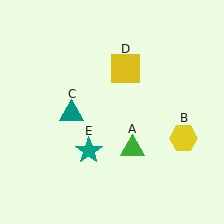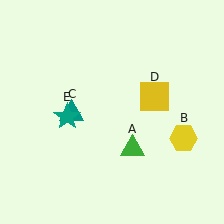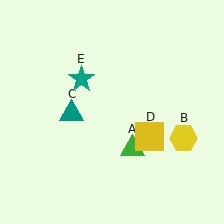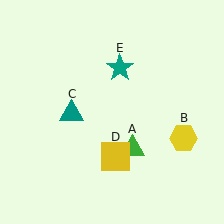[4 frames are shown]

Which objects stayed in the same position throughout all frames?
Green triangle (object A) and yellow hexagon (object B) and teal triangle (object C) remained stationary.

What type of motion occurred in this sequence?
The yellow square (object D), teal star (object E) rotated clockwise around the center of the scene.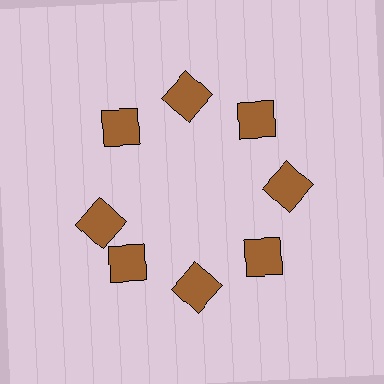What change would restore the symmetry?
The symmetry would be restored by rotating it back into even spacing with its neighbors so that all 8 squares sit at equal angles and equal distance from the center.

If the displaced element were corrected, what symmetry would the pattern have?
It would have 8-fold rotational symmetry — the pattern would map onto itself every 45 degrees.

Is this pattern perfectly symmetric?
No. The 8 brown squares are arranged in a ring, but one element near the 9 o'clock position is rotated out of alignment along the ring, breaking the 8-fold rotational symmetry.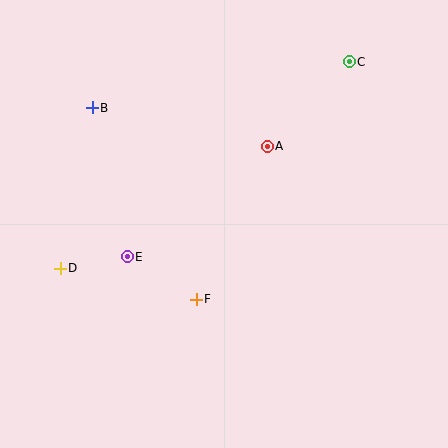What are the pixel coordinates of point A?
Point A is at (267, 146).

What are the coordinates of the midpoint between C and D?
The midpoint between C and D is at (205, 165).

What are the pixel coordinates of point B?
Point B is at (92, 108).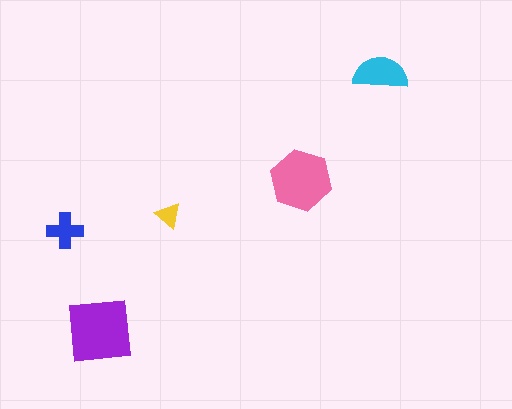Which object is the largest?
The purple square.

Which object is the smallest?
The yellow triangle.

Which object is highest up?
The cyan semicircle is topmost.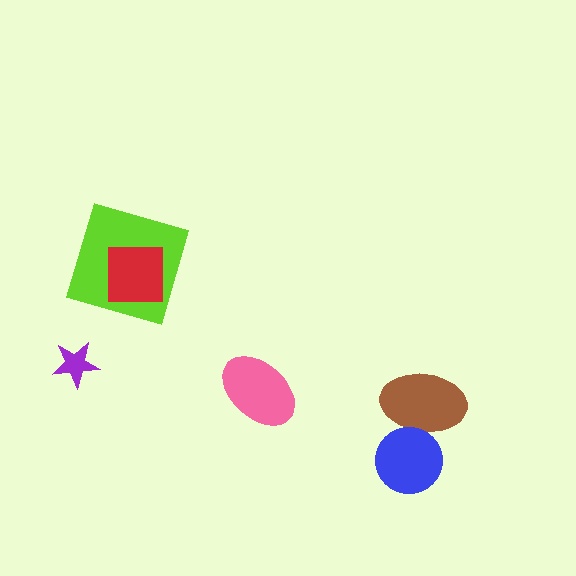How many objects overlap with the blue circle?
1 object overlaps with the blue circle.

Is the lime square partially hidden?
Yes, it is partially covered by another shape.